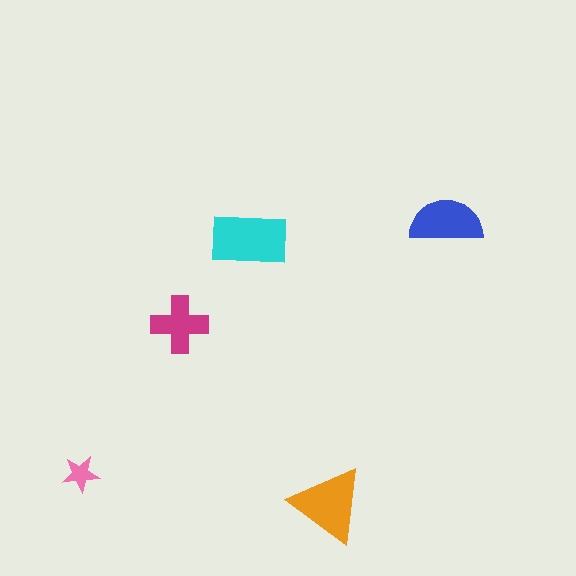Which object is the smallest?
The pink star.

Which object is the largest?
The cyan rectangle.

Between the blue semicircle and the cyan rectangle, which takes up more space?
The cyan rectangle.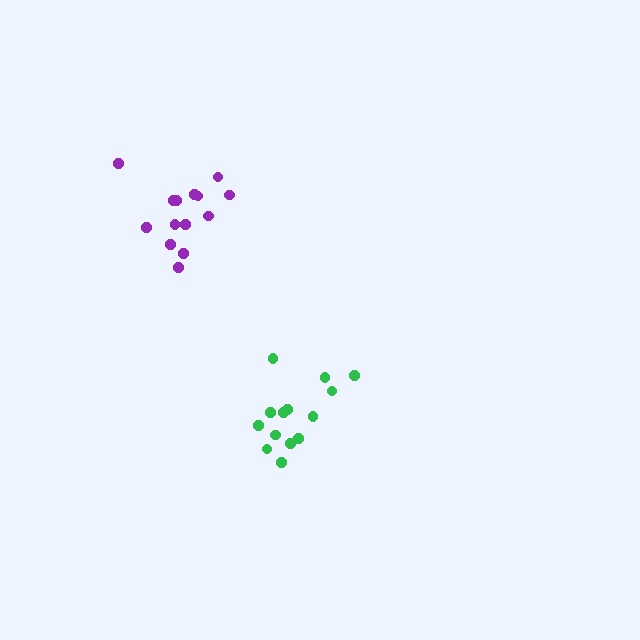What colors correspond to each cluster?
The clusters are colored: green, purple.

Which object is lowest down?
The green cluster is bottommost.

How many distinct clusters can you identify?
There are 2 distinct clusters.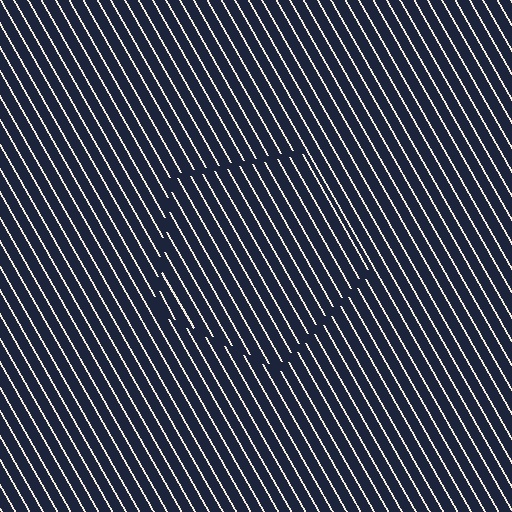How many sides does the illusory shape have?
5 sides — the line-ends trace a pentagon.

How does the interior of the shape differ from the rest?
The interior of the shape contains the same grating, shifted by half a period — the contour is defined by the phase discontinuity where line-ends from the inner and outer gratings abut.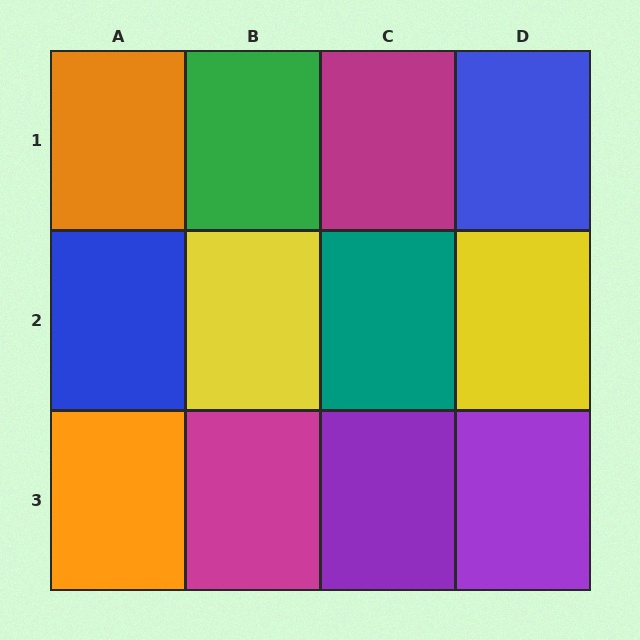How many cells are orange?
2 cells are orange.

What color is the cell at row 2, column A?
Blue.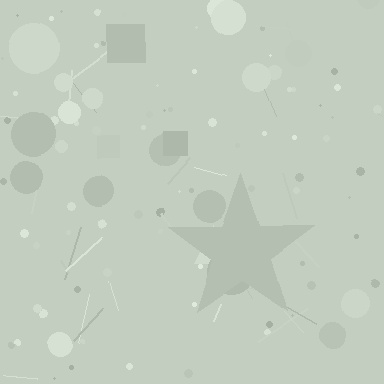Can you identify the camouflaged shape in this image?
The camouflaged shape is a star.